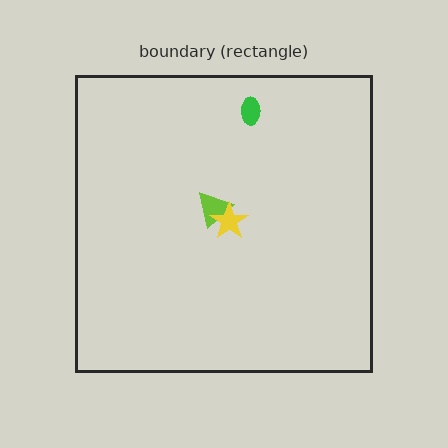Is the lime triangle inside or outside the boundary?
Inside.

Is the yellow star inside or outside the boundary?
Inside.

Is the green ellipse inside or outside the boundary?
Inside.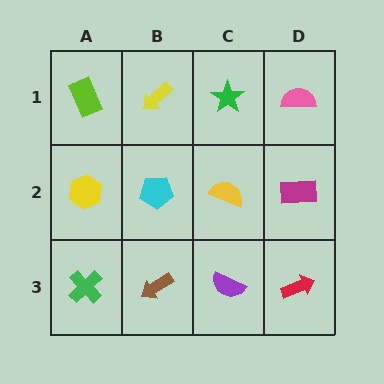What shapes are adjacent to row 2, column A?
A lime rectangle (row 1, column A), a green cross (row 3, column A), a cyan pentagon (row 2, column B).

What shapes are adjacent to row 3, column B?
A cyan pentagon (row 2, column B), a green cross (row 3, column A), a purple semicircle (row 3, column C).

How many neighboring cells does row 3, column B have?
3.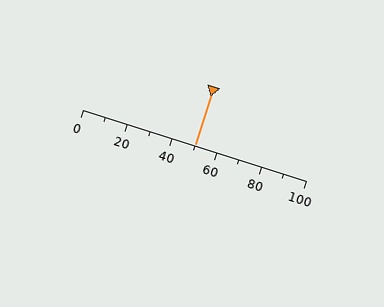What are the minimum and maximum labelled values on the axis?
The axis runs from 0 to 100.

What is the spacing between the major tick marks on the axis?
The major ticks are spaced 20 apart.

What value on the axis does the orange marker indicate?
The marker indicates approximately 50.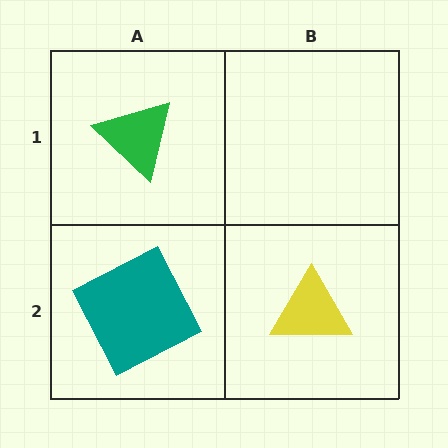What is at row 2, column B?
A yellow triangle.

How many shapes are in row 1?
1 shape.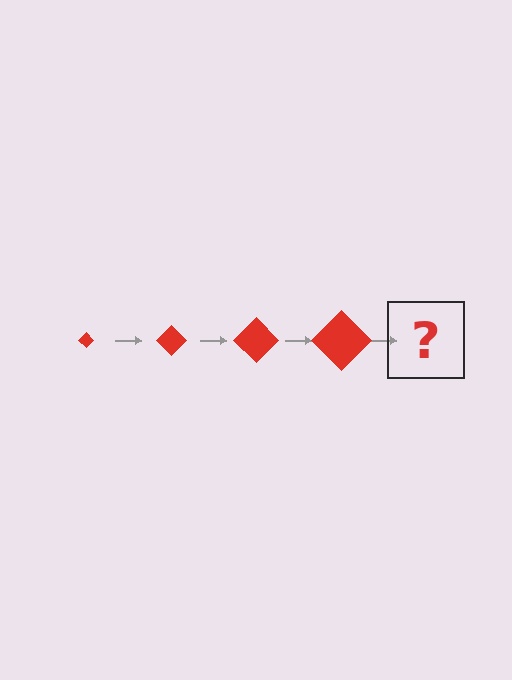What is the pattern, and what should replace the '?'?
The pattern is that the diamond gets progressively larger each step. The '?' should be a red diamond, larger than the previous one.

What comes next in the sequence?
The next element should be a red diamond, larger than the previous one.